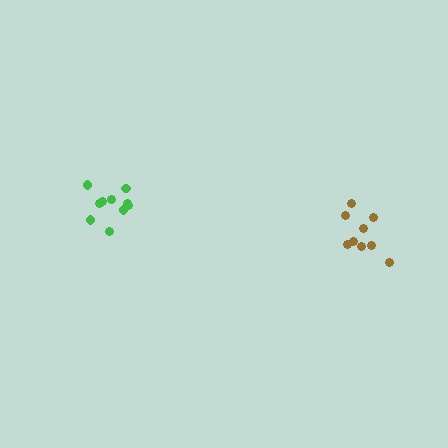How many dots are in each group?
Group 1: 10 dots, Group 2: 9 dots (19 total).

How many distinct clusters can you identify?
There are 2 distinct clusters.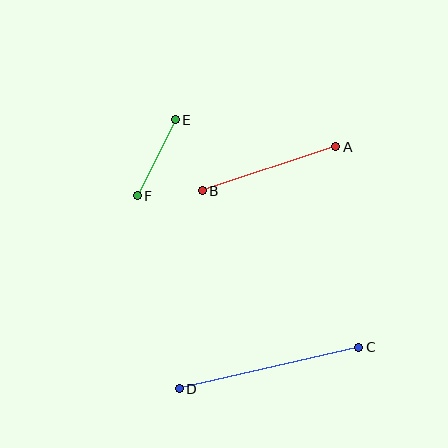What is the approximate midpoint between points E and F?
The midpoint is at approximately (156, 158) pixels.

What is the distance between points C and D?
The distance is approximately 184 pixels.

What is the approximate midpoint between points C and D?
The midpoint is at approximately (269, 368) pixels.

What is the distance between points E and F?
The distance is approximately 85 pixels.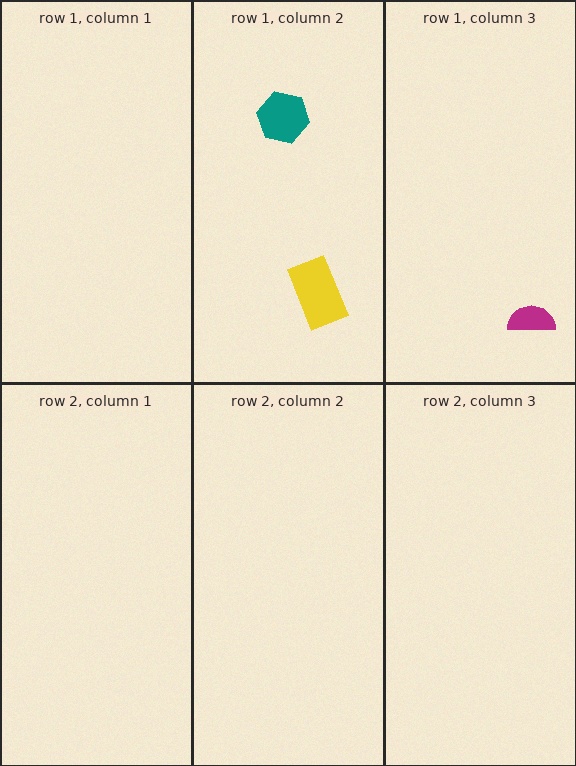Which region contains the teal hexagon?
The row 1, column 2 region.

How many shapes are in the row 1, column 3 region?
1.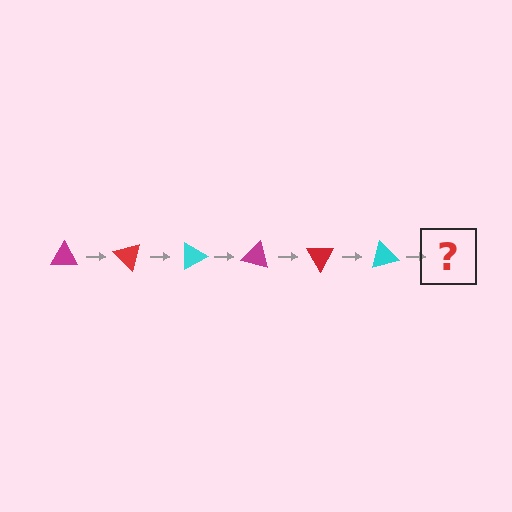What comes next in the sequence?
The next element should be a magenta triangle, rotated 270 degrees from the start.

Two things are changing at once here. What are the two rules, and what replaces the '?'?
The two rules are that it rotates 45 degrees each step and the color cycles through magenta, red, and cyan. The '?' should be a magenta triangle, rotated 270 degrees from the start.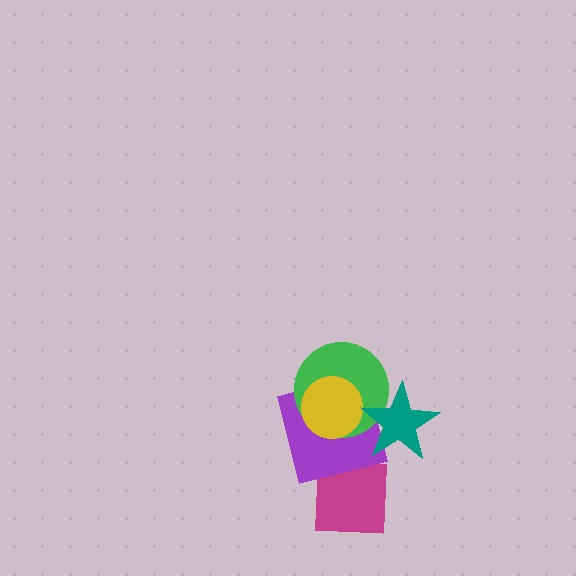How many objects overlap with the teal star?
2 objects overlap with the teal star.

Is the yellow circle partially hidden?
No, no other shape covers it.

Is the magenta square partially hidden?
Yes, it is partially covered by another shape.